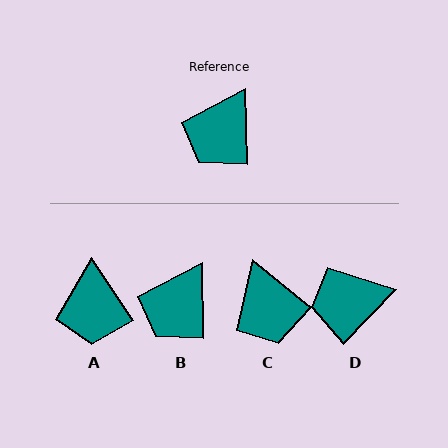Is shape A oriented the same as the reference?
No, it is off by about 32 degrees.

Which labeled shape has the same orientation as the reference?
B.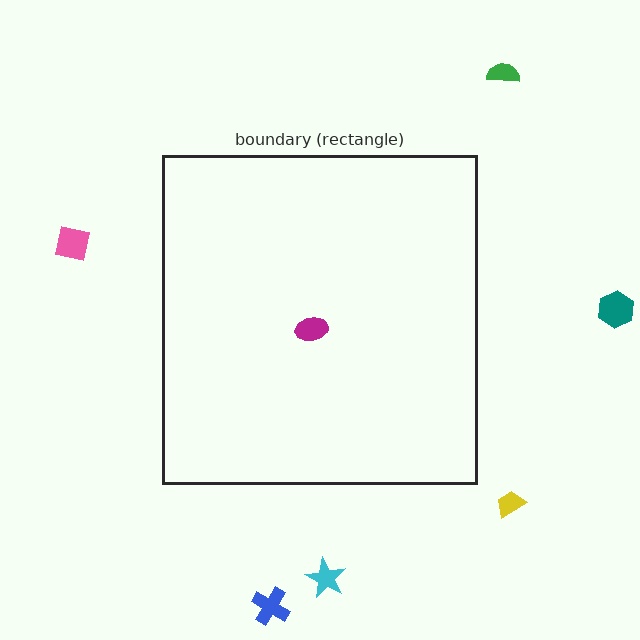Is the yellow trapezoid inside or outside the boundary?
Outside.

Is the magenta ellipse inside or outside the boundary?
Inside.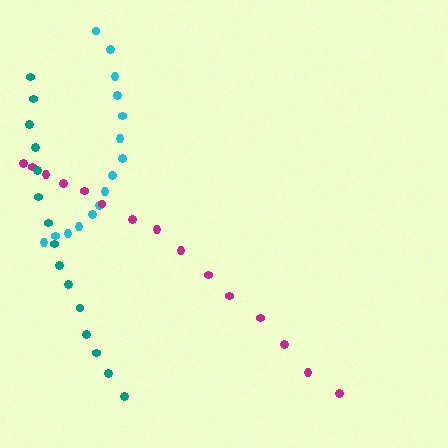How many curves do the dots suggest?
There are 3 distinct paths.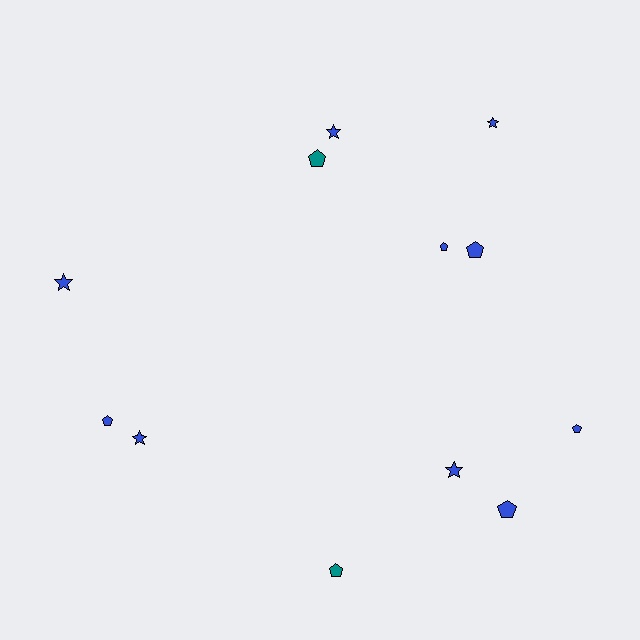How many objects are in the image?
There are 12 objects.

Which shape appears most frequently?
Pentagon, with 7 objects.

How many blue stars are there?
There are 5 blue stars.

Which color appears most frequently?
Blue, with 10 objects.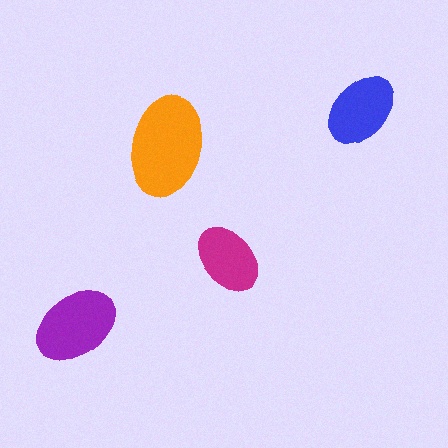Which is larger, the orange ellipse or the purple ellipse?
The orange one.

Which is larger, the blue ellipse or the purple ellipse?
The purple one.